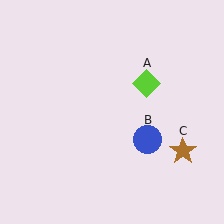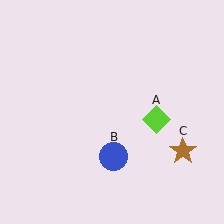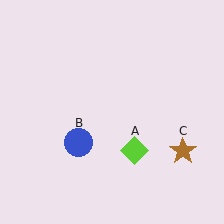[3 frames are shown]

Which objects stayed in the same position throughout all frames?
Brown star (object C) remained stationary.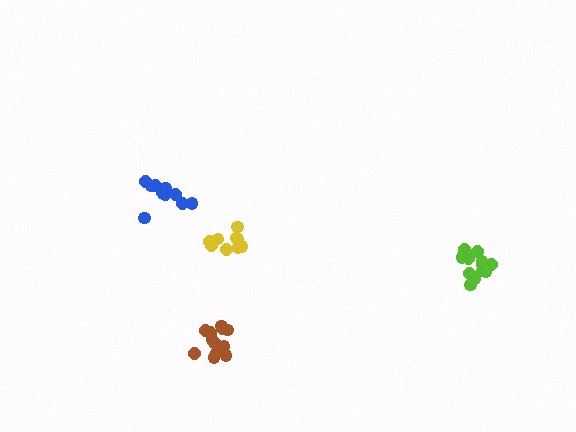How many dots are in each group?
Group 1: 14 dots, Group 2: 10 dots, Group 3: 11 dots, Group 4: 14 dots (49 total).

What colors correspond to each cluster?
The clusters are colored: lime, yellow, blue, brown.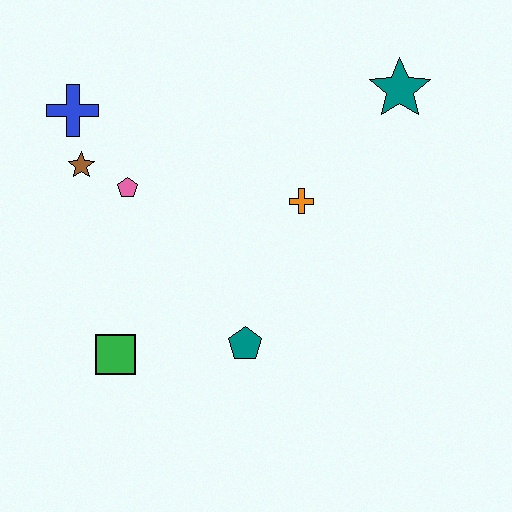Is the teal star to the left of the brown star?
No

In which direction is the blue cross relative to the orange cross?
The blue cross is to the left of the orange cross.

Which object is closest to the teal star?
The orange cross is closest to the teal star.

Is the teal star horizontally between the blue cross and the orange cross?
No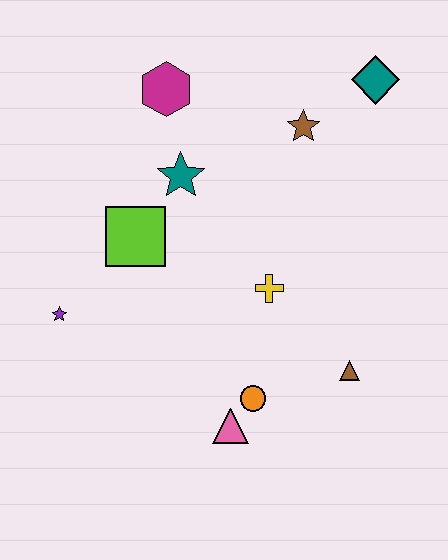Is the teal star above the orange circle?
Yes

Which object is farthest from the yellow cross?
The teal diamond is farthest from the yellow cross.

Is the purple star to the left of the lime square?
Yes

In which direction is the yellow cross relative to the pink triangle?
The yellow cross is above the pink triangle.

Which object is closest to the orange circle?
The pink triangle is closest to the orange circle.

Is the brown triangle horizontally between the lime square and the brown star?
No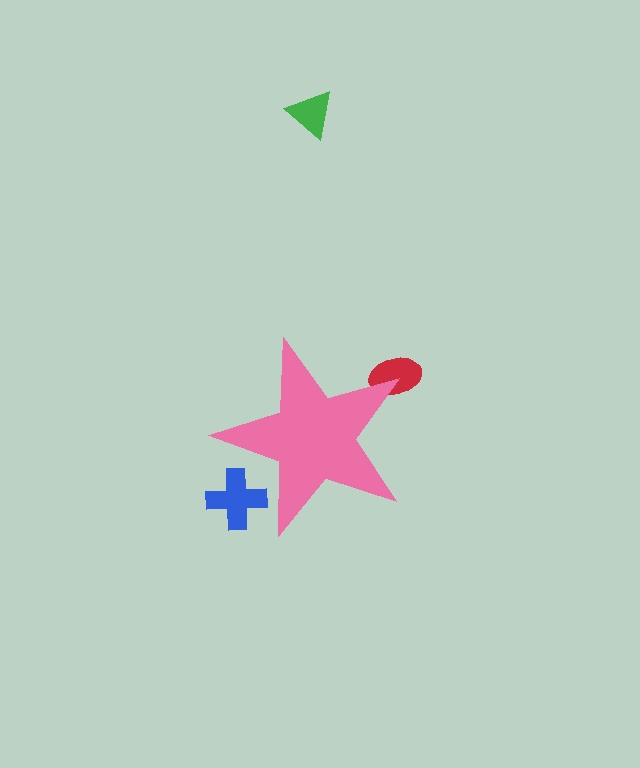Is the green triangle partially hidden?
No, the green triangle is fully visible.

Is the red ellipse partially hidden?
Yes, the red ellipse is partially hidden behind the pink star.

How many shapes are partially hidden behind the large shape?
2 shapes are partially hidden.